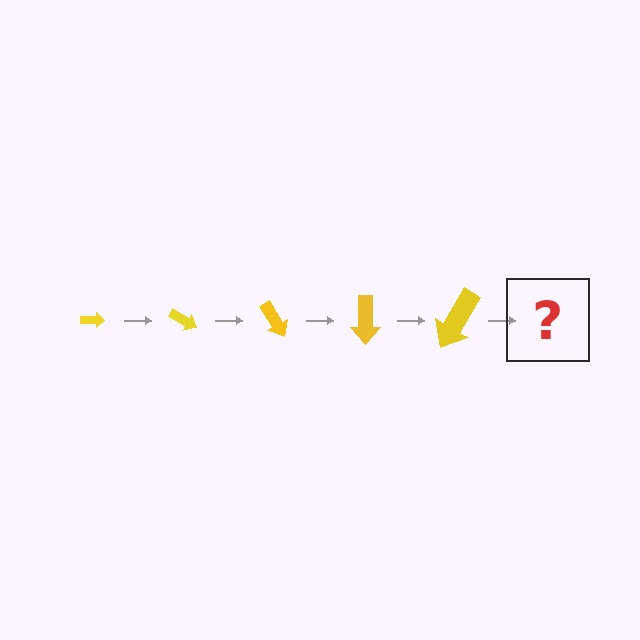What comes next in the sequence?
The next element should be an arrow, larger than the previous one and rotated 150 degrees from the start.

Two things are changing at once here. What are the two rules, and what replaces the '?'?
The two rules are that the arrow grows larger each step and it rotates 30 degrees each step. The '?' should be an arrow, larger than the previous one and rotated 150 degrees from the start.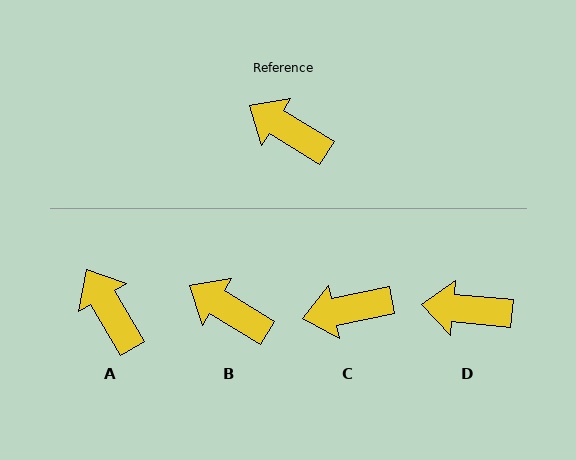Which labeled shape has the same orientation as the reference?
B.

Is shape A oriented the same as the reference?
No, it is off by about 28 degrees.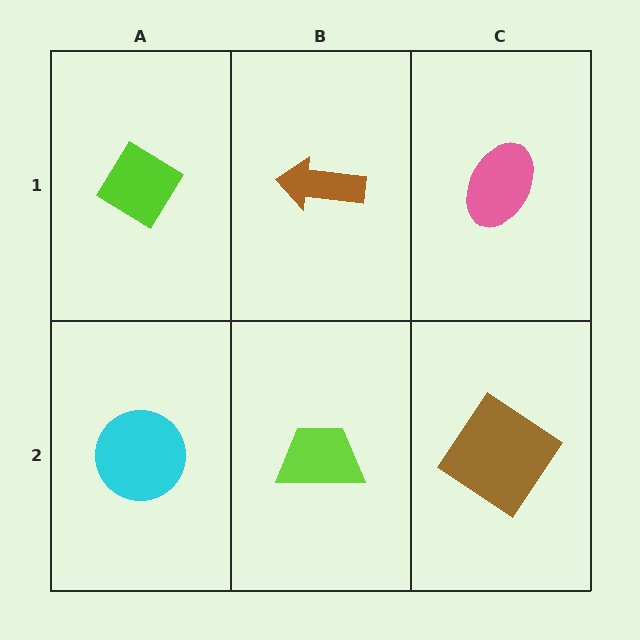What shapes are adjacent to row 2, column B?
A brown arrow (row 1, column B), a cyan circle (row 2, column A), a brown diamond (row 2, column C).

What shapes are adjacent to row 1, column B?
A lime trapezoid (row 2, column B), a lime diamond (row 1, column A), a pink ellipse (row 1, column C).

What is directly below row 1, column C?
A brown diamond.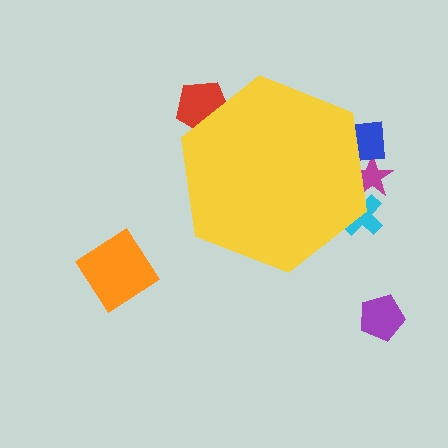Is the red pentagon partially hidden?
Yes, the red pentagon is partially hidden behind the yellow hexagon.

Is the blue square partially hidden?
Yes, the blue square is partially hidden behind the yellow hexagon.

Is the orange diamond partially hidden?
No, the orange diamond is fully visible.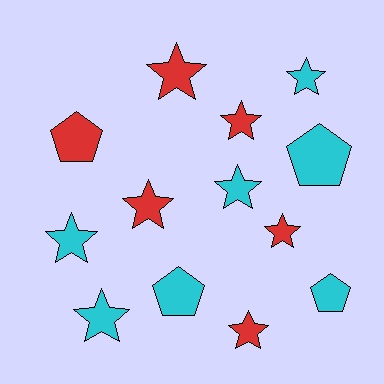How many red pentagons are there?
There is 1 red pentagon.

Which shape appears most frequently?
Star, with 9 objects.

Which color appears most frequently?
Cyan, with 7 objects.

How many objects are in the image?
There are 13 objects.